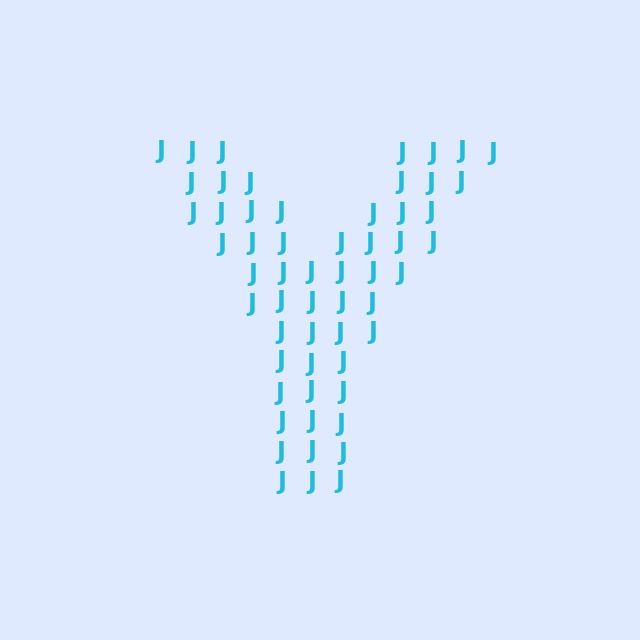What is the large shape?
The large shape is the letter Y.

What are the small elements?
The small elements are letter J's.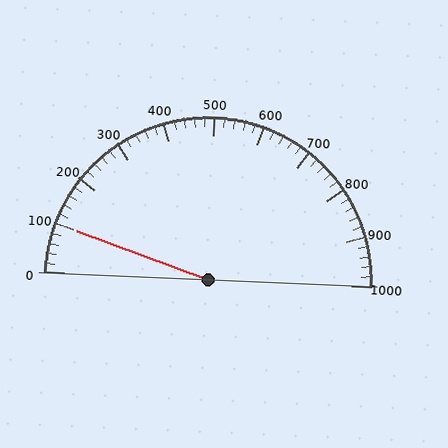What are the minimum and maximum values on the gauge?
The gauge ranges from 0 to 1000.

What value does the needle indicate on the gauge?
The needle indicates approximately 100.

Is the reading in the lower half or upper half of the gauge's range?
The reading is in the lower half of the range (0 to 1000).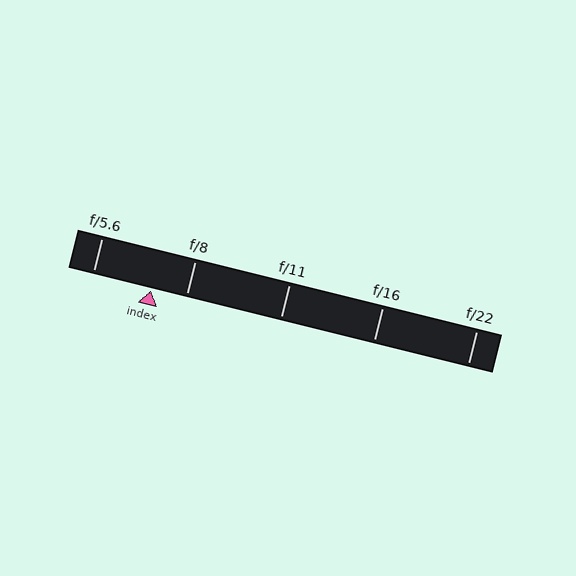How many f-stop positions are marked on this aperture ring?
There are 5 f-stop positions marked.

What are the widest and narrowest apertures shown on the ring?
The widest aperture shown is f/5.6 and the narrowest is f/22.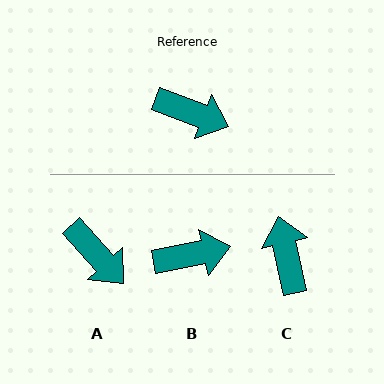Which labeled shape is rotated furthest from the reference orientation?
C, about 124 degrees away.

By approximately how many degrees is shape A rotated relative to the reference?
Approximately 27 degrees clockwise.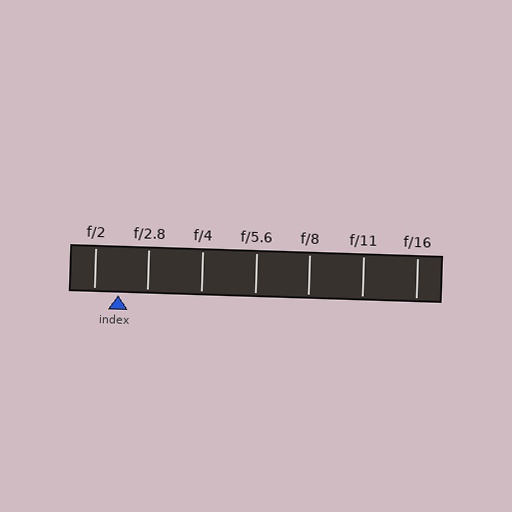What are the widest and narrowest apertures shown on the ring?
The widest aperture shown is f/2 and the narrowest is f/16.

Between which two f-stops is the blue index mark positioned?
The index mark is between f/2 and f/2.8.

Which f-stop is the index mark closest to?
The index mark is closest to f/2.